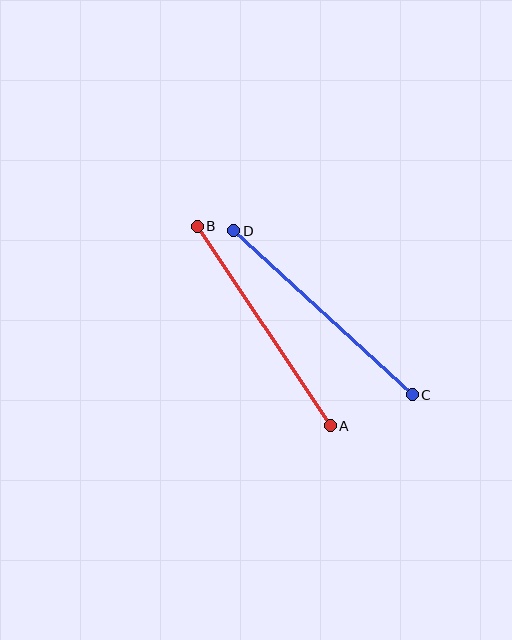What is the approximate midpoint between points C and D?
The midpoint is at approximately (323, 313) pixels.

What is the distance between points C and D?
The distance is approximately 242 pixels.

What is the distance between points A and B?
The distance is approximately 240 pixels.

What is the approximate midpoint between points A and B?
The midpoint is at approximately (264, 326) pixels.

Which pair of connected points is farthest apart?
Points C and D are farthest apart.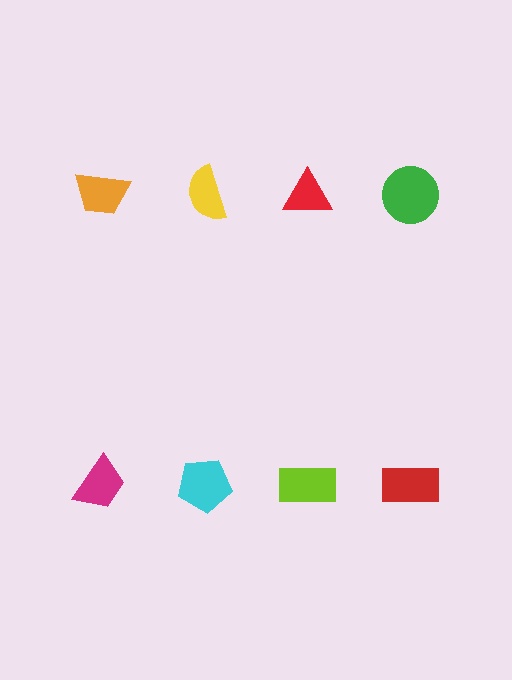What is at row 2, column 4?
A red rectangle.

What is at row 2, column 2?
A cyan pentagon.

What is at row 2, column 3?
A lime rectangle.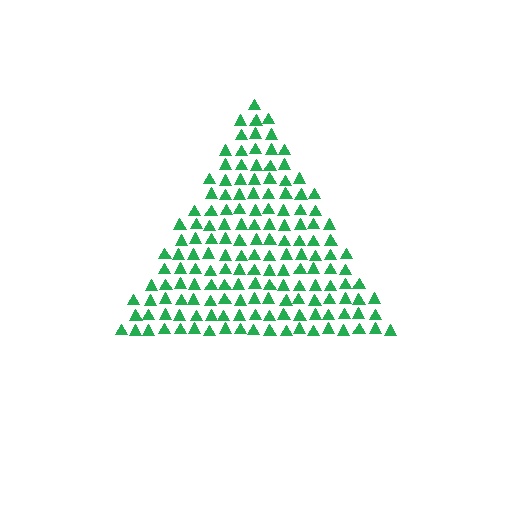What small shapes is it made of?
It is made of small triangles.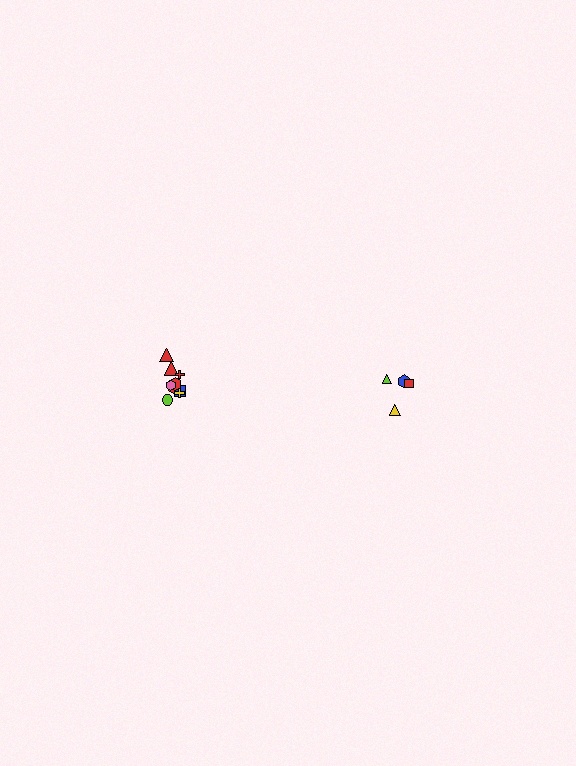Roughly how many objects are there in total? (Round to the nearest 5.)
Roughly 15 objects in total.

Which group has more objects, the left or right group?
The left group.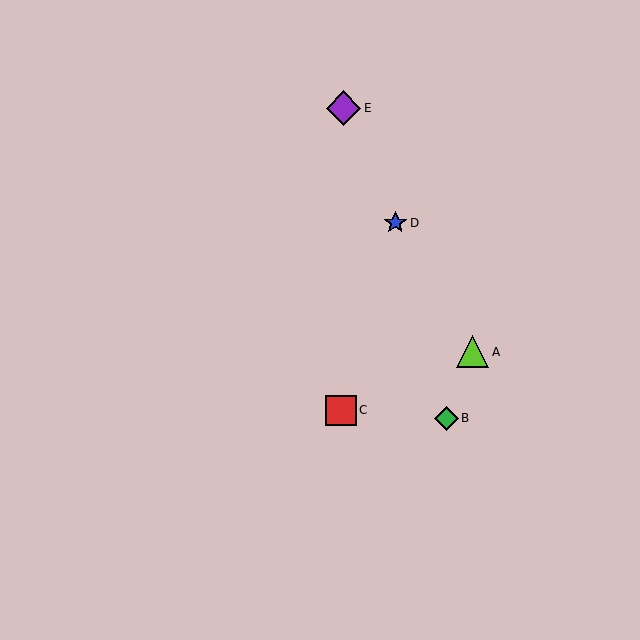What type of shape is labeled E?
Shape E is a purple diamond.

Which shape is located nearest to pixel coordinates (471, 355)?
The lime triangle (labeled A) at (473, 352) is nearest to that location.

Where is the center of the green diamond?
The center of the green diamond is at (446, 418).